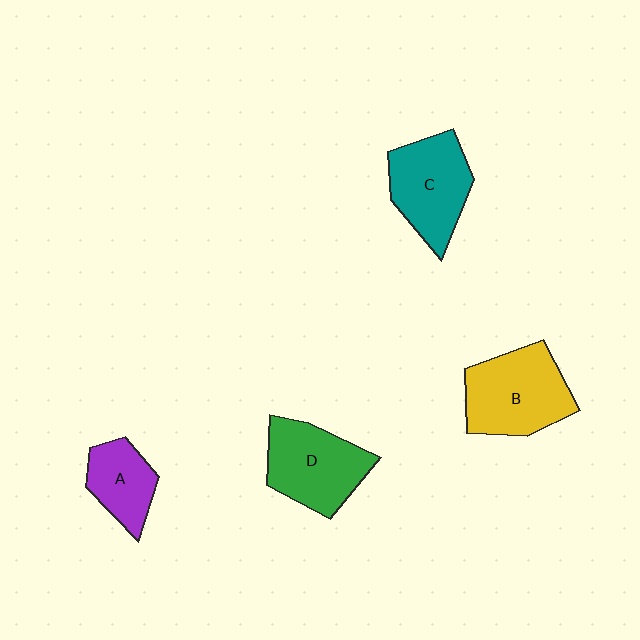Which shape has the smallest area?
Shape A (purple).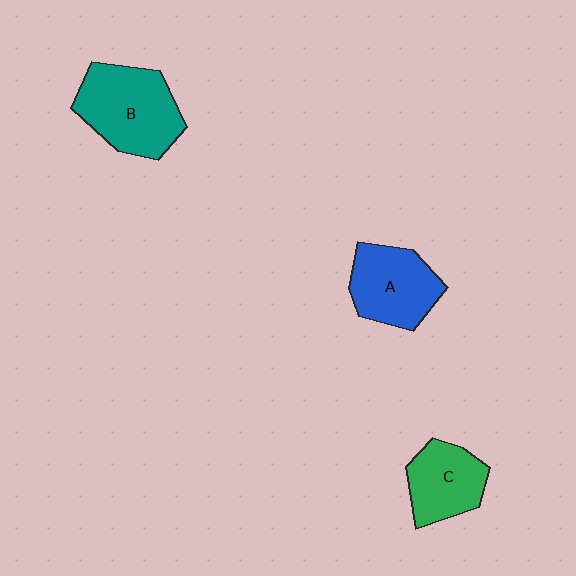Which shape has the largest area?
Shape B (teal).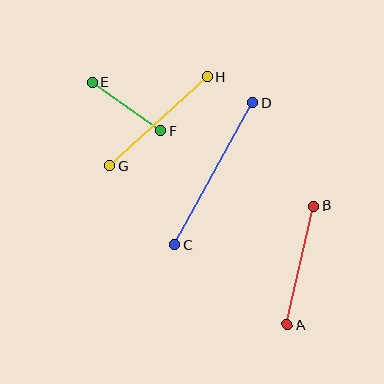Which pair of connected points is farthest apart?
Points C and D are farthest apart.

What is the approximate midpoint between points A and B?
The midpoint is at approximately (301, 265) pixels.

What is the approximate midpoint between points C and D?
The midpoint is at approximately (214, 174) pixels.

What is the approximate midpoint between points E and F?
The midpoint is at approximately (126, 107) pixels.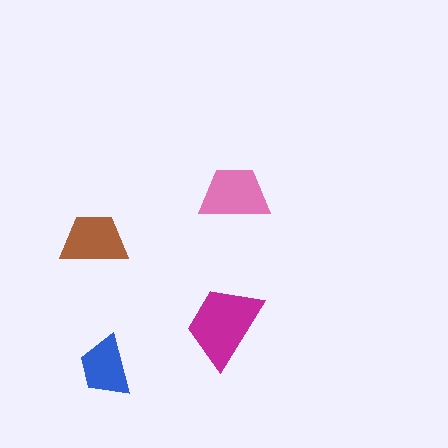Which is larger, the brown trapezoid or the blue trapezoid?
The brown one.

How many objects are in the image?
There are 4 objects in the image.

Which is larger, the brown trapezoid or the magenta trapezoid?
The magenta one.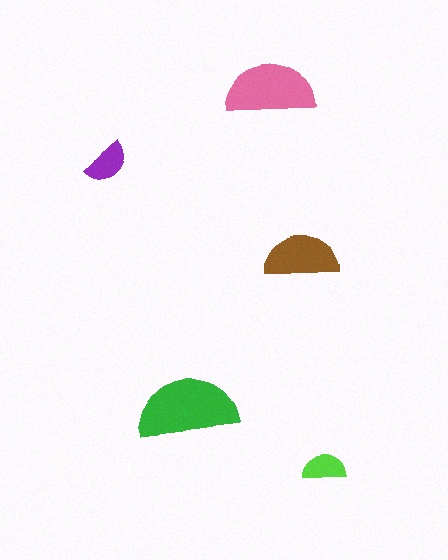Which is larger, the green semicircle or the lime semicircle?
The green one.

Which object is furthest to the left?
The purple semicircle is leftmost.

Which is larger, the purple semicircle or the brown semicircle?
The brown one.